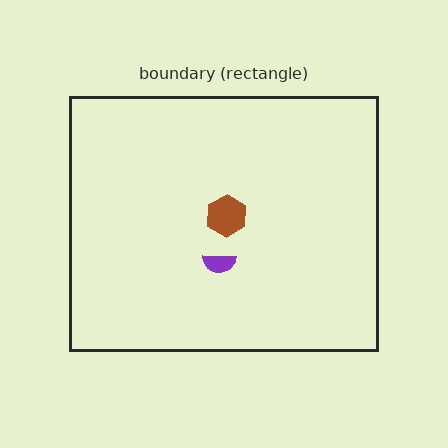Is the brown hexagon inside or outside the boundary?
Inside.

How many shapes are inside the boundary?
2 inside, 0 outside.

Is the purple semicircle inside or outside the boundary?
Inside.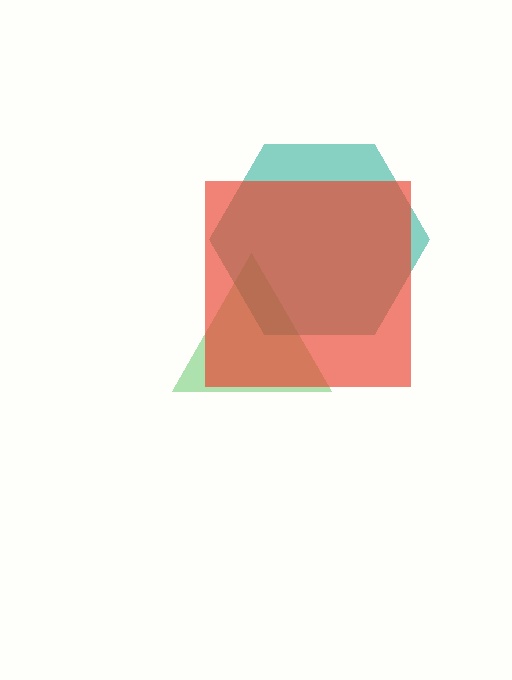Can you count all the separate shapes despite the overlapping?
Yes, there are 3 separate shapes.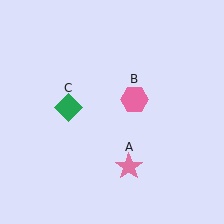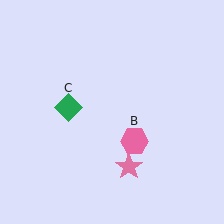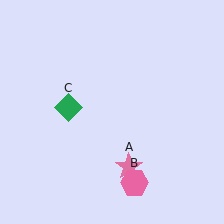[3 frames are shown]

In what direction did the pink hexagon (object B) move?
The pink hexagon (object B) moved down.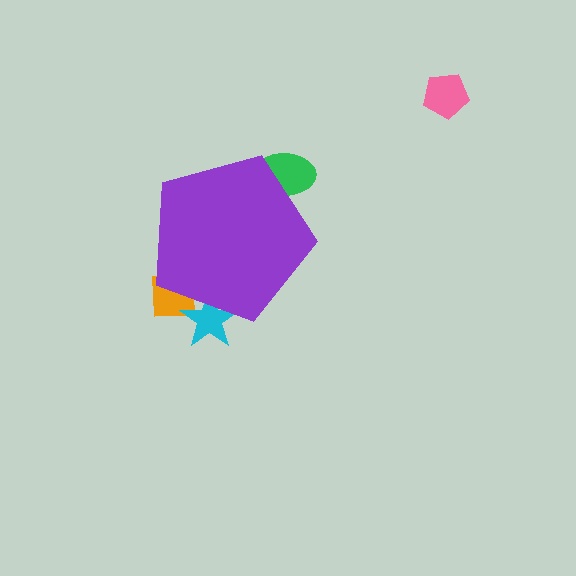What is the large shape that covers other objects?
A purple pentagon.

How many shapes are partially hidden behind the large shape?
3 shapes are partially hidden.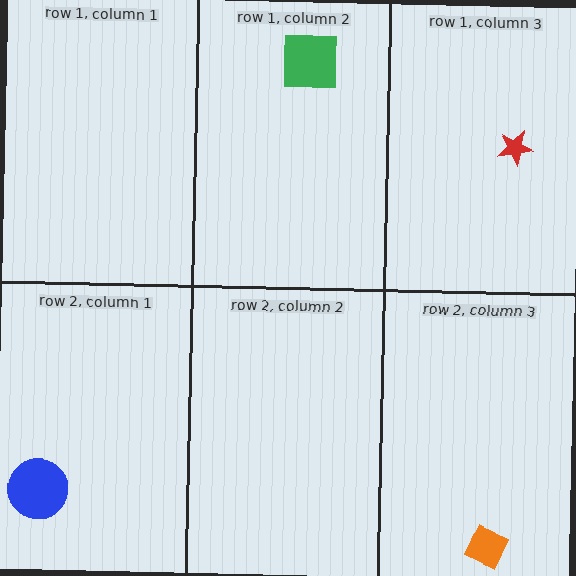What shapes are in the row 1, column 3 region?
The red star.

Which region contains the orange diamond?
The row 2, column 3 region.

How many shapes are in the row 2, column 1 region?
1.